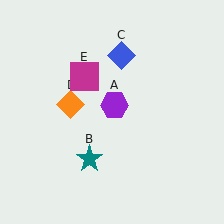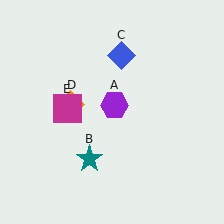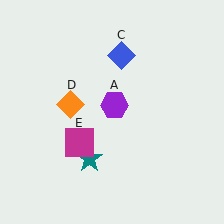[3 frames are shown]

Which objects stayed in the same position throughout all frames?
Purple hexagon (object A) and teal star (object B) and blue diamond (object C) and orange diamond (object D) remained stationary.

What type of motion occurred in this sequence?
The magenta square (object E) rotated counterclockwise around the center of the scene.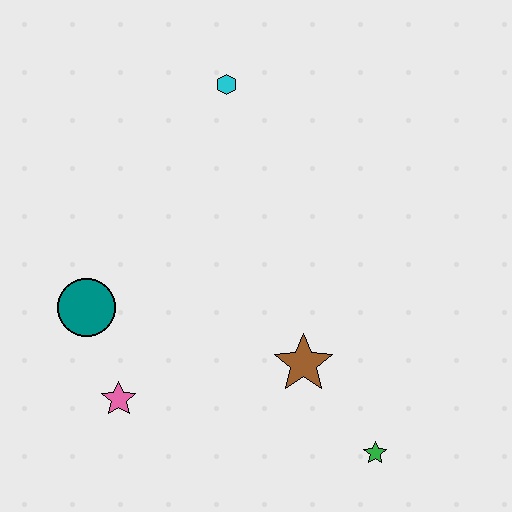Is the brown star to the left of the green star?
Yes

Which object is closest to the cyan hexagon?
The teal circle is closest to the cyan hexagon.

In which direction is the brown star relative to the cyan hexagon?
The brown star is below the cyan hexagon.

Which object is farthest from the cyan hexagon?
The green star is farthest from the cyan hexagon.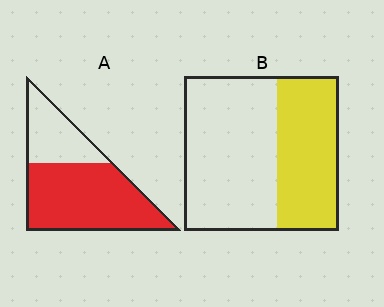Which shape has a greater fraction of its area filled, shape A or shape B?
Shape A.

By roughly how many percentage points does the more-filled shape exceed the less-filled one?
By roughly 30 percentage points (A over B).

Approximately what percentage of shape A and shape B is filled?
A is approximately 70% and B is approximately 40%.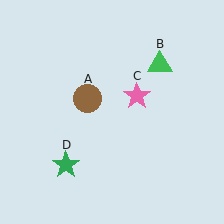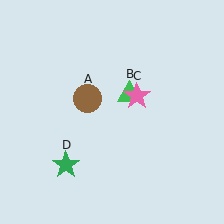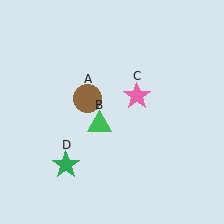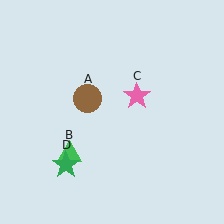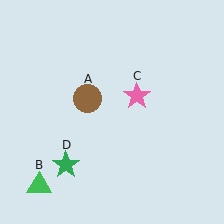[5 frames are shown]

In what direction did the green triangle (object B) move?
The green triangle (object B) moved down and to the left.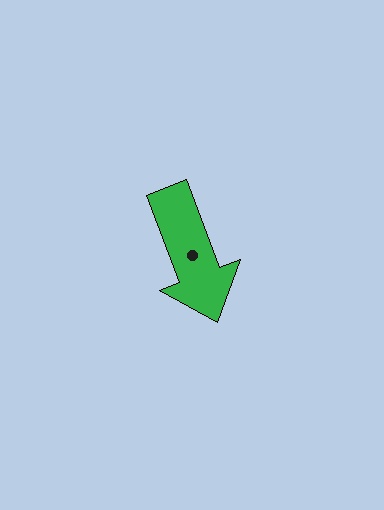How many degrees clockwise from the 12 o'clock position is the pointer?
Approximately 159 degrees.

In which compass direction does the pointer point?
South.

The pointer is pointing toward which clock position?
Roughly 5 o'clock.